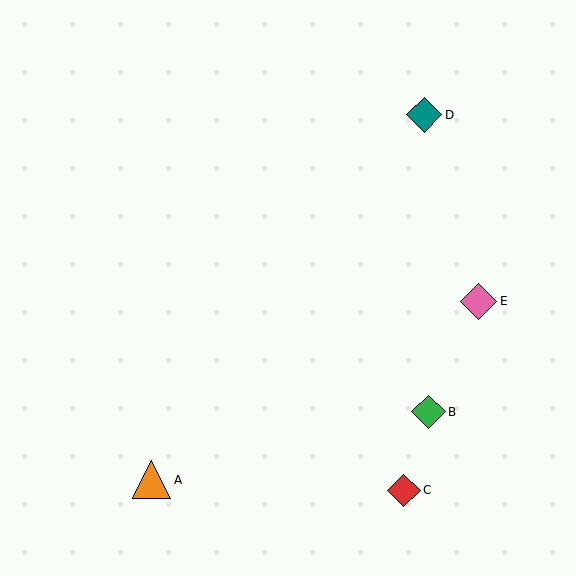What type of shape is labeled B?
Shape B is a green diamond.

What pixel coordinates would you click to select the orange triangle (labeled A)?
Click at (152, 480) to select the orange triangle A.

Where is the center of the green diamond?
The center of the green diamond is at (428, 412).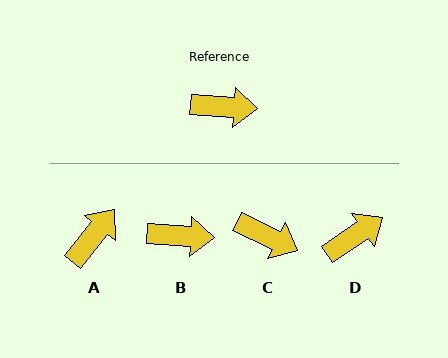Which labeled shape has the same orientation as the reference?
B.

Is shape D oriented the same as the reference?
No, it is off by about 37 degrees.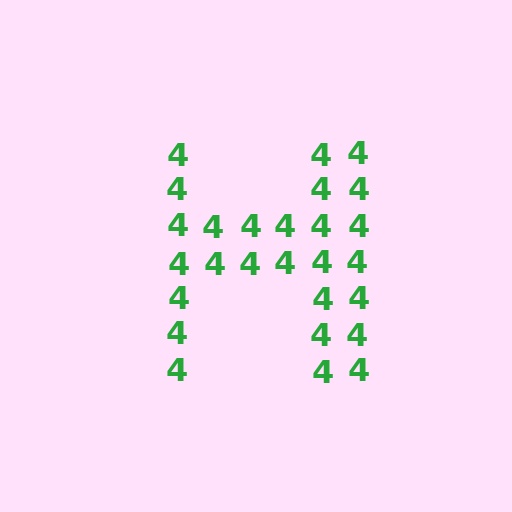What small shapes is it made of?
It is made of small digit 4's.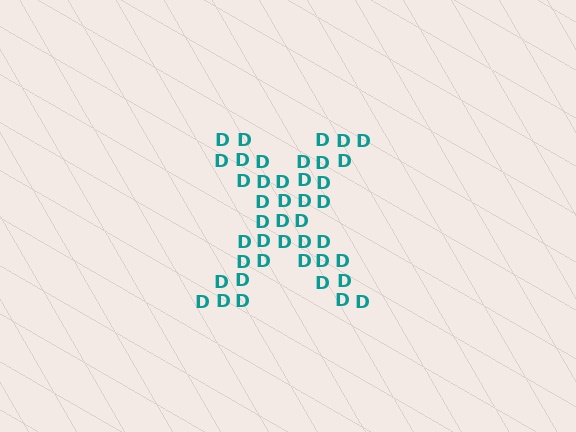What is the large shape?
The large shape is the letter X.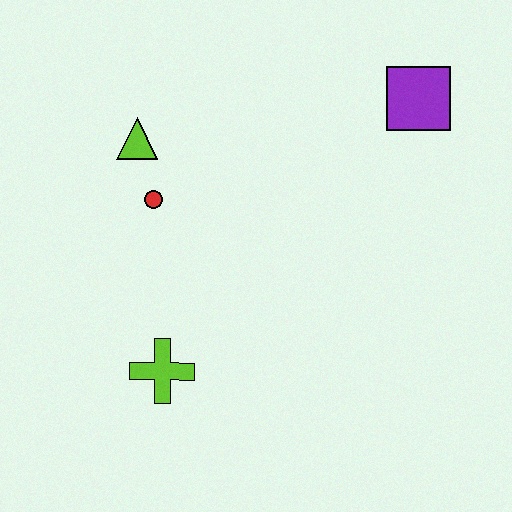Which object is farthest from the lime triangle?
The purple square is farthest from the lime triangle.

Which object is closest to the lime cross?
The red circle is closest to the lime cross.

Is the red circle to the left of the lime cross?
Yes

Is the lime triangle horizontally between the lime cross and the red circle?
No